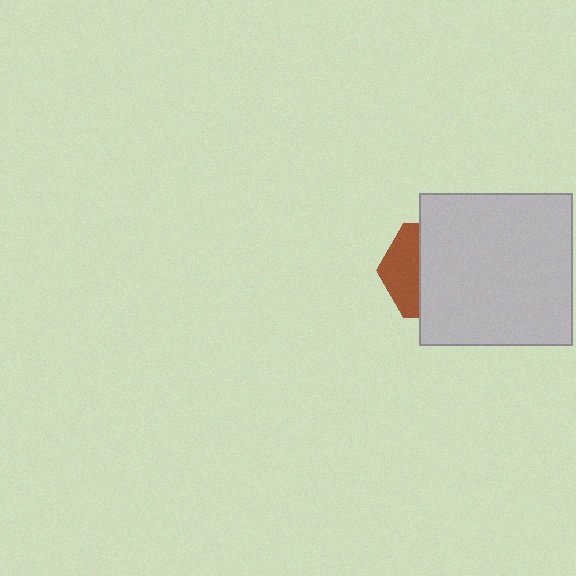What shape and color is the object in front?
The object in front is a light gray square.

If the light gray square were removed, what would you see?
You would see the complete brown hexagon.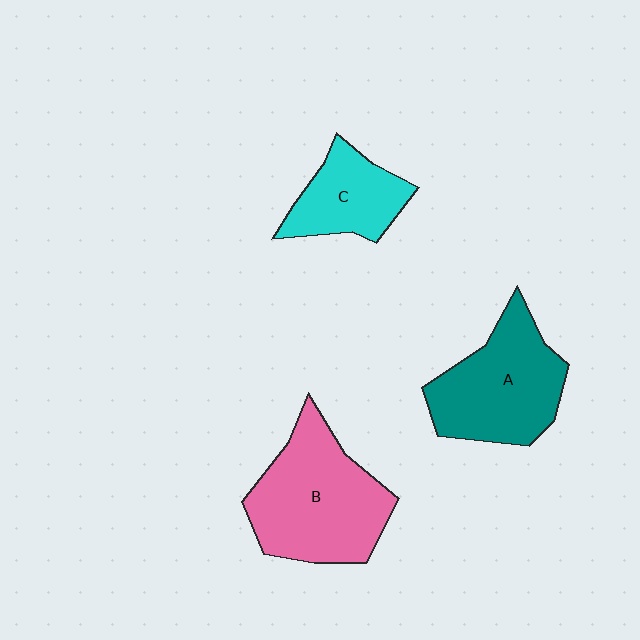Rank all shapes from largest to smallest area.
From largest to smallest: B (pink), A (teal), C (cyan).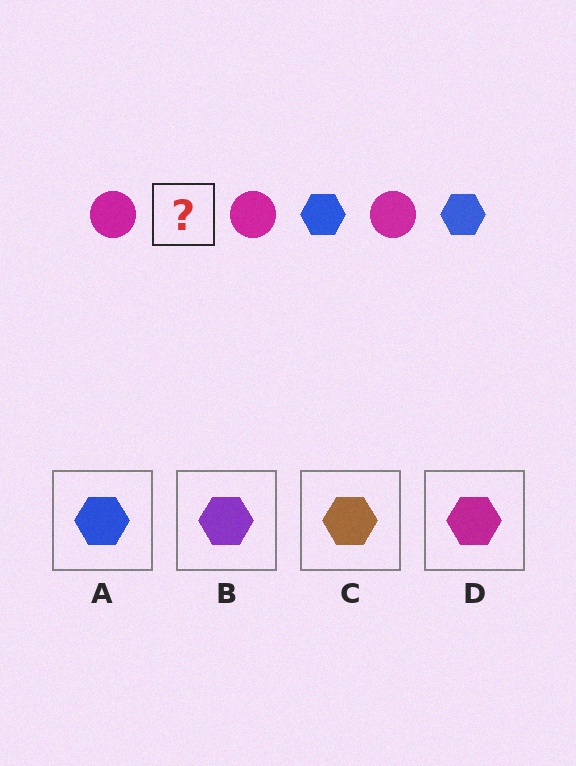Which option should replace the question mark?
Option A.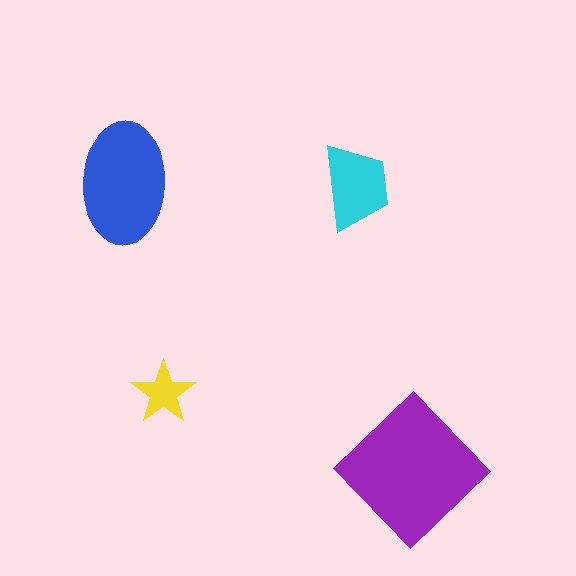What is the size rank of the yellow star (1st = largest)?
4th.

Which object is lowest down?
The purple diamond is bottommost.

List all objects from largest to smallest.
The purple diamond, the blue ellipse, the cyan trapezoid, the yellow star.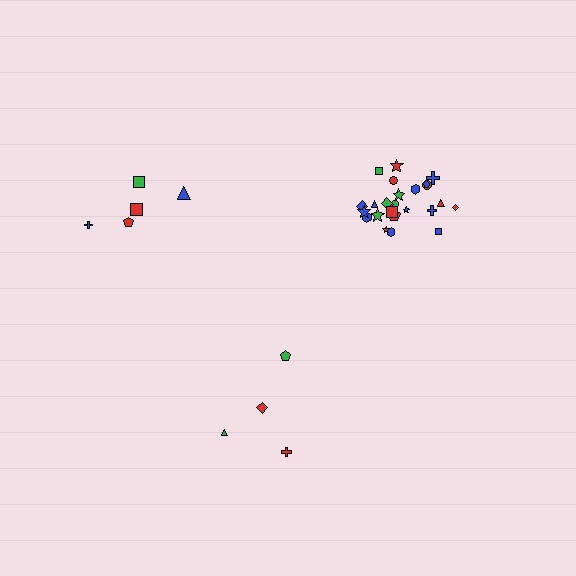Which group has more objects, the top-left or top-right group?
The top-right group.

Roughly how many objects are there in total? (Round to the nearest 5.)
Roughly 35 objects in total.